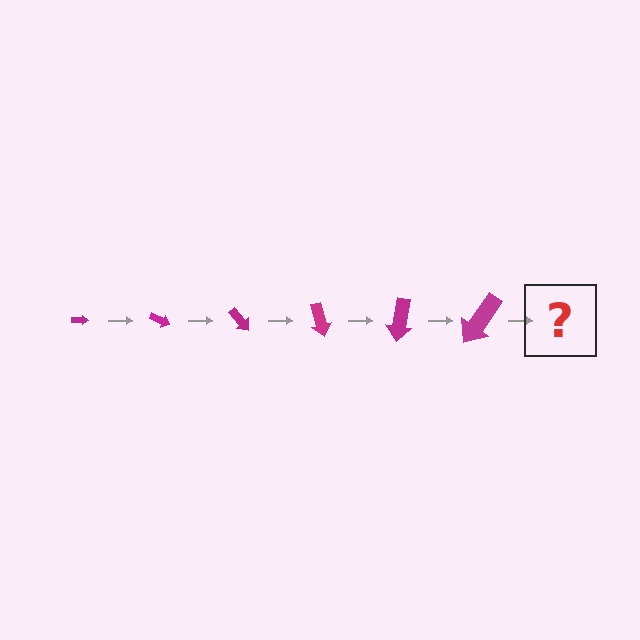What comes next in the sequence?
The next element should be an arrow, larger than the previous one and rotated 150 degrees from the start.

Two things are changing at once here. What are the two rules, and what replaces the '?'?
The two rules are that the arrow grows larger each step and it rotates 25 degrees each step. The '?' should be an arrow, larger than the previous one and rotated 150 degrees from the start.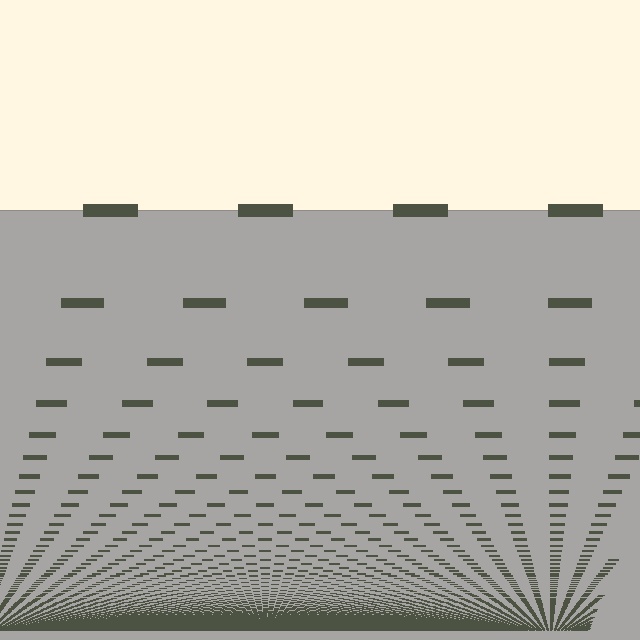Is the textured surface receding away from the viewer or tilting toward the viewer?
The surface appears to tilt toward the viewer. Texture elements get larger and sparser toward the top.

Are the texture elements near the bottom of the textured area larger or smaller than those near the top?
Smaller. The gradient is inverted — elements near the bottom are smaller and denser.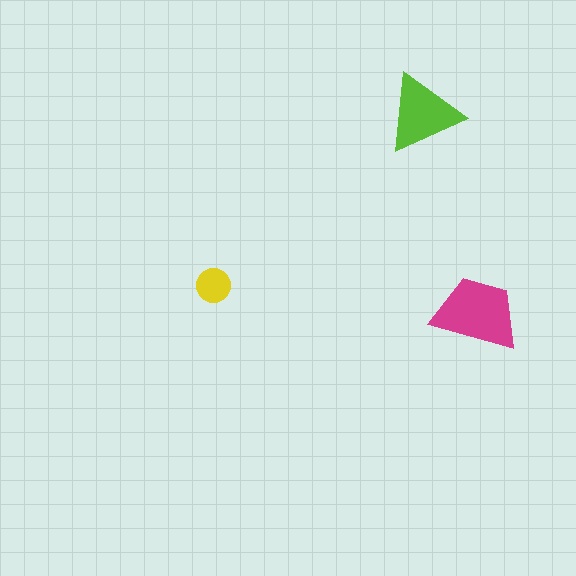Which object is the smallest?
The yellow circle.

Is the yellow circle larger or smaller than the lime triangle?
Smaller.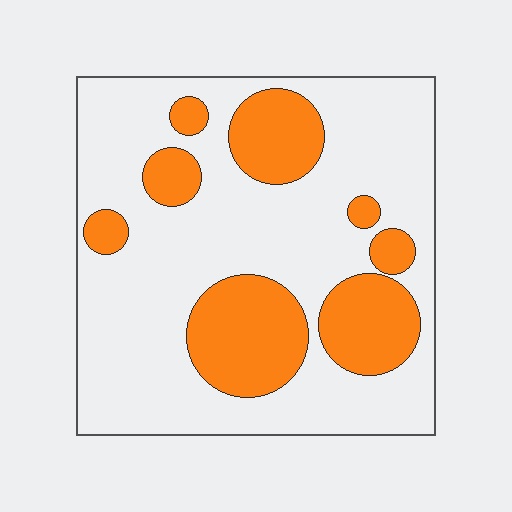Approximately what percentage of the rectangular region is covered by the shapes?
Approximately 30%.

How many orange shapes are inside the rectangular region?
8.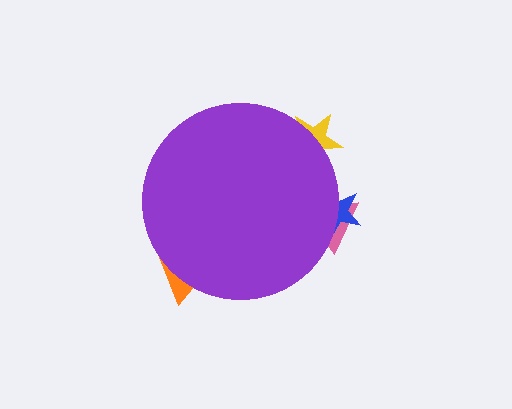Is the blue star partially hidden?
Yes, the blue star is partially hidden behind the purple circle.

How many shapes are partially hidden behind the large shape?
4 shapes are partially hidden.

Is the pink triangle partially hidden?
Yes, the pink triangle is partially hidden behind the purple circle.